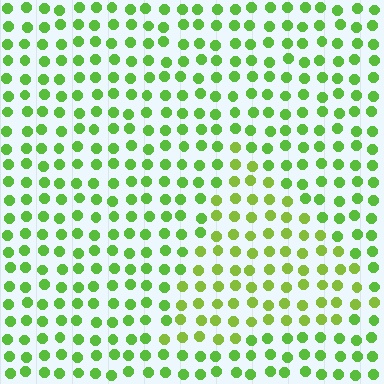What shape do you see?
I see a triangle.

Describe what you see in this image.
The image is filled with small lime elements in a uniform arrangement. A triangle-shaped region is visible where the elements are tinted to a slightly different hue, forming a subtle color boundary.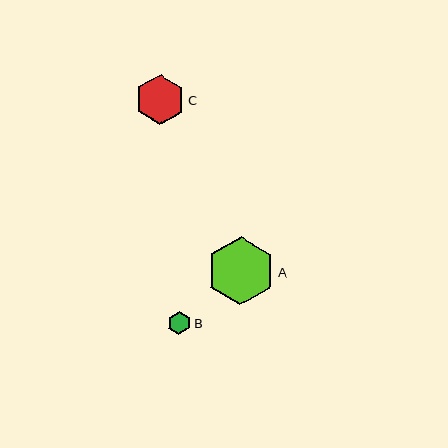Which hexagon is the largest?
Hexagon A is the largest with a size of approximately 68 pixels.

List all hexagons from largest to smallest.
From largest to smallest: A, C, B.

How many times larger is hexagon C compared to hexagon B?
Hexagon C is approximately 2.2 times the size of hexagon B.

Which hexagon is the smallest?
Hexagon B is the smallest with a size of approximately 23 pixels.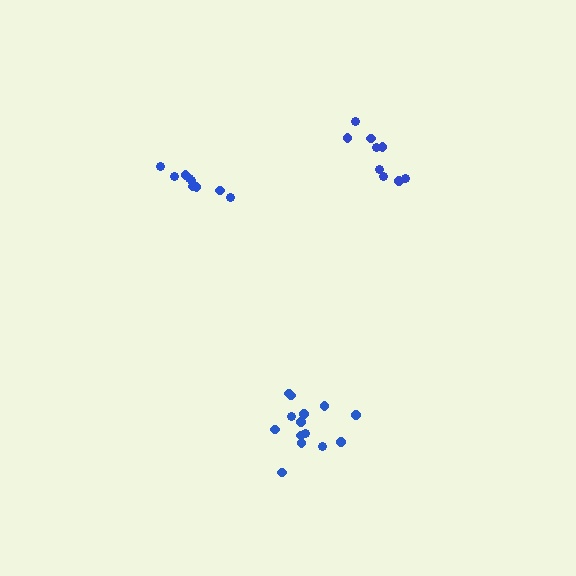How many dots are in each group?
Group 1: 9 dots, Group 2: 14 dots, Group 3: 9 dots (32 total).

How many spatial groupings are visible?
There are 3 spatial groupings.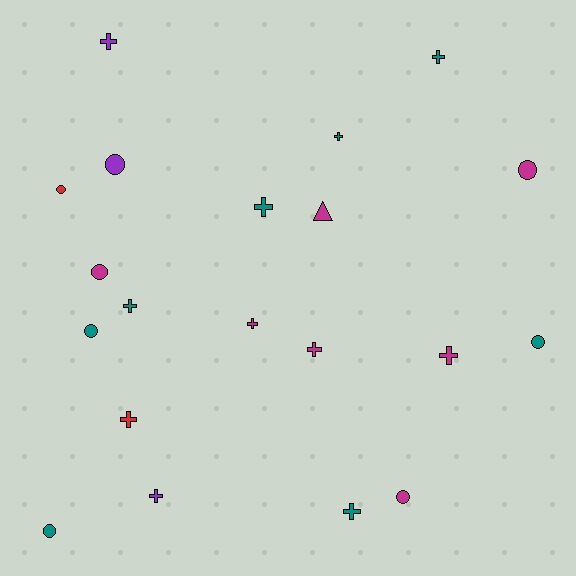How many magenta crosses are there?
There are 3 magenta crosses.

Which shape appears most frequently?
Cross, with 11 objects.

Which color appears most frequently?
Teal, with 8 objects.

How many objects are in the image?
There are 20 objects.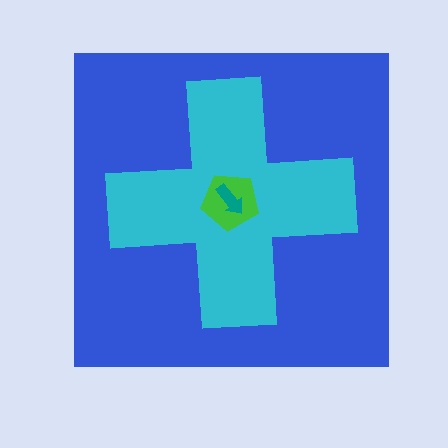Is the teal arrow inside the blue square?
Yes.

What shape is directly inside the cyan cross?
The green pentagon.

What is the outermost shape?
The blue square.